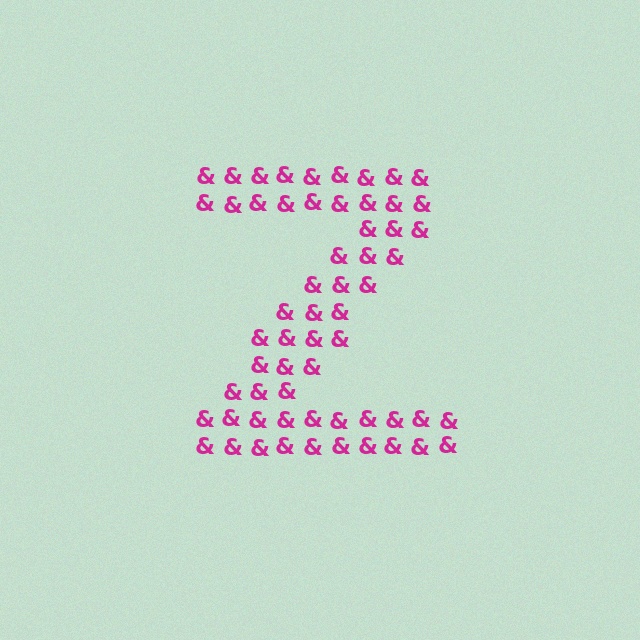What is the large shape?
The large shape is the letter Z.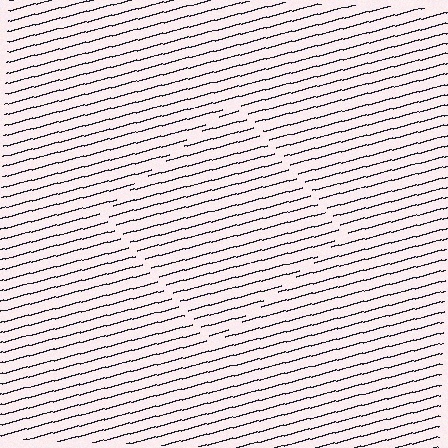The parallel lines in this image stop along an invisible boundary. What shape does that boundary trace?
An illusory square. The interior of the shape contains the same grating, shifted by half a period — the contour is defined by the phase discontinuity where line-ends from the inner and outer gratings abut.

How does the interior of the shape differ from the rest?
The interior of the shape contains the same grating, shifted by half a period — the contour is defined by the phase discontinuity where line-ends from the inner and outer gratings abut.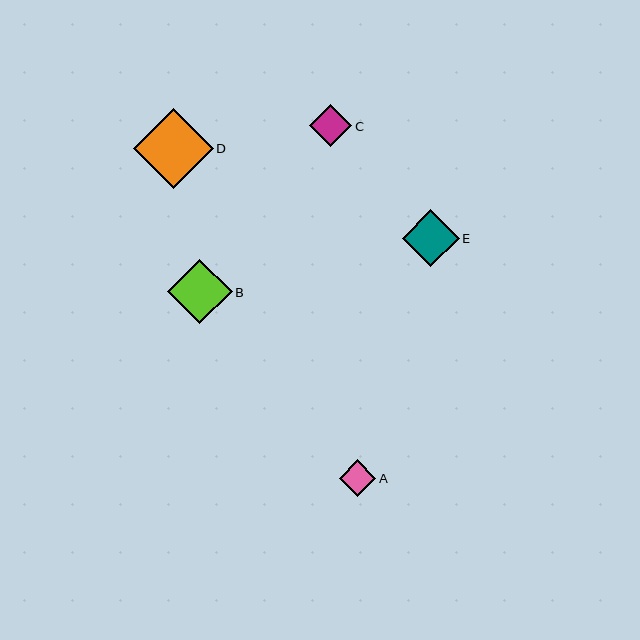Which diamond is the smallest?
Diamond A is the smallest with a size of approximately 36 pixels.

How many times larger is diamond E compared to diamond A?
Diamond E is approximately 1.6 times the size of diamond A.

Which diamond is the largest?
Diamond D is the largest with a size of approximately 80 pixels.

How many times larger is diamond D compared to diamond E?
Diamond D is approximately 1.4 times the size of diamond E.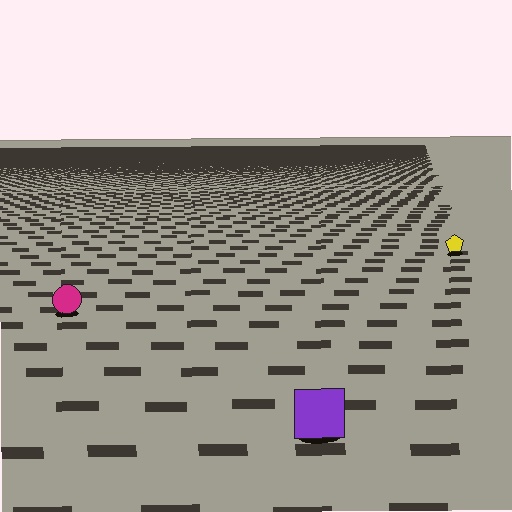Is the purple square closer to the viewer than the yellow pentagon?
Yes. The purple square is closer — you can tell from the texture gradient: the ground texture is coarser near it.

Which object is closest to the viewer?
The purple square is closest. The texture marks near it are larger and more spread out.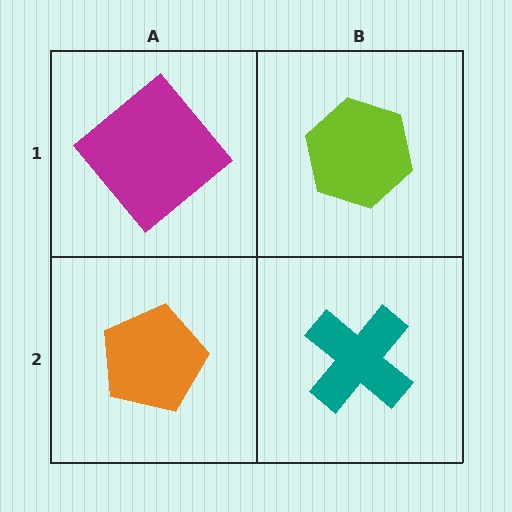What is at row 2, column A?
An orange pentagon.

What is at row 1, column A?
A magenta diamond.